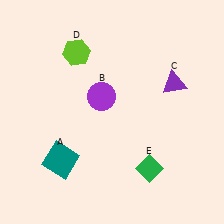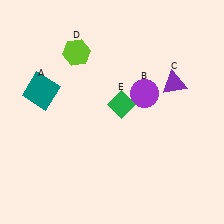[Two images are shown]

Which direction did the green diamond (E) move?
The green diamond (E) moved up.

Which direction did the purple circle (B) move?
The purple circle (B) moved right.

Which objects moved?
The objects that moved are: the teal square (A), the purple circle (B), the green diamond (E).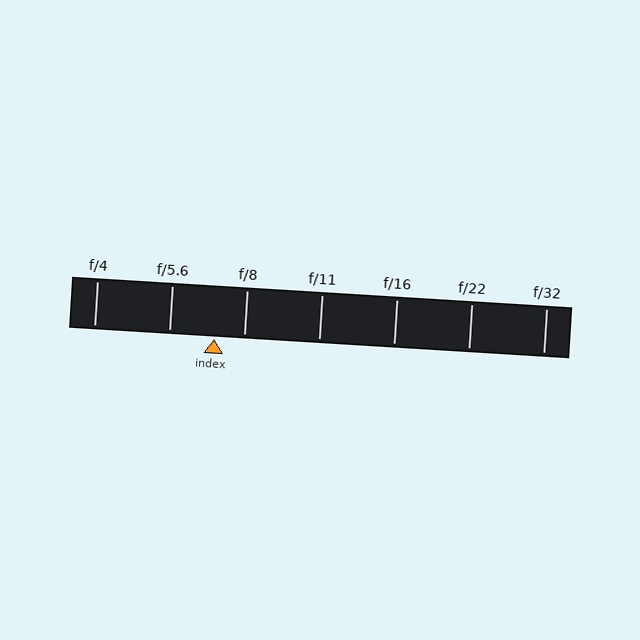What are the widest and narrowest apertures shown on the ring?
The widest aperture shown is f/4 and the narrowest is f/32.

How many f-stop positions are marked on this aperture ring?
There are 7 f-stop positions marked.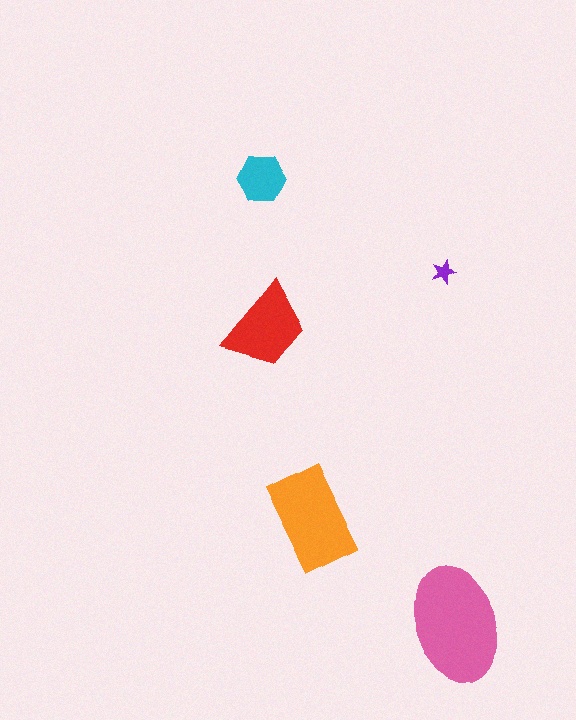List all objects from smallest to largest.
The purple star, the cyan hexagon, the red trapezoid, the orange rectangle, the pink ellipse.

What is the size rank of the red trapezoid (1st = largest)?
3rd.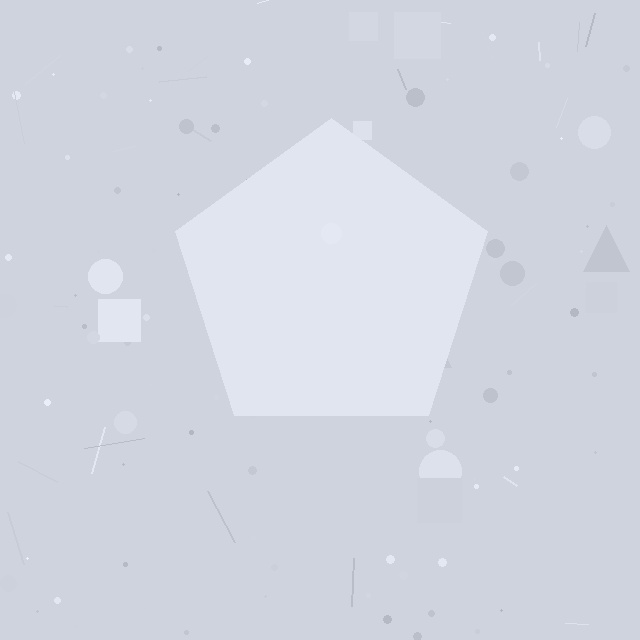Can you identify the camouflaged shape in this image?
The camouflaged shape is a pentagon.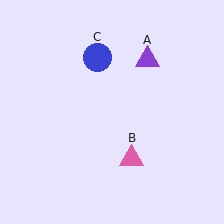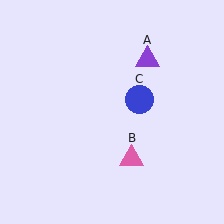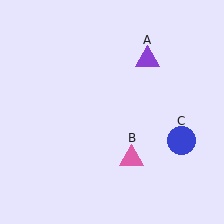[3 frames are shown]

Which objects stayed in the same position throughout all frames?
Purple triangle (object A) and pink triangle (object B) remained stationary.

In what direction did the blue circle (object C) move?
The blue circle (object C) moved down and to the right.